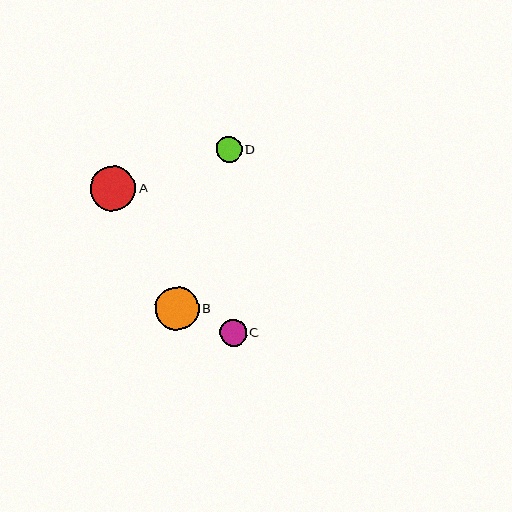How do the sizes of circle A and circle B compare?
Circle A and circle B are approximately the same size.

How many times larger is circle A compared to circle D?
Circle A is approximately 1.7 times the size of circle D.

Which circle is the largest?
Circle A is the largest with a size of approximately 45 pixels.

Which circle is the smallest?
Circle D is the smallest with a size of approximately 26 pixels.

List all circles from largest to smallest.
From largest to smallest: A, B, C, D.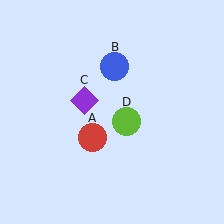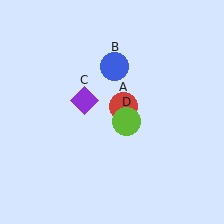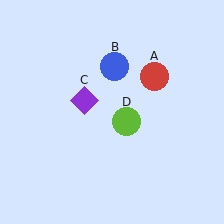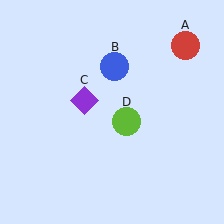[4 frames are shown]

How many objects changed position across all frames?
1 object changed position: red circle (object A).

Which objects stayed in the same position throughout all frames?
Blue circle (object B) and purple diamond (object C) and lime circle (object D) remained stationary.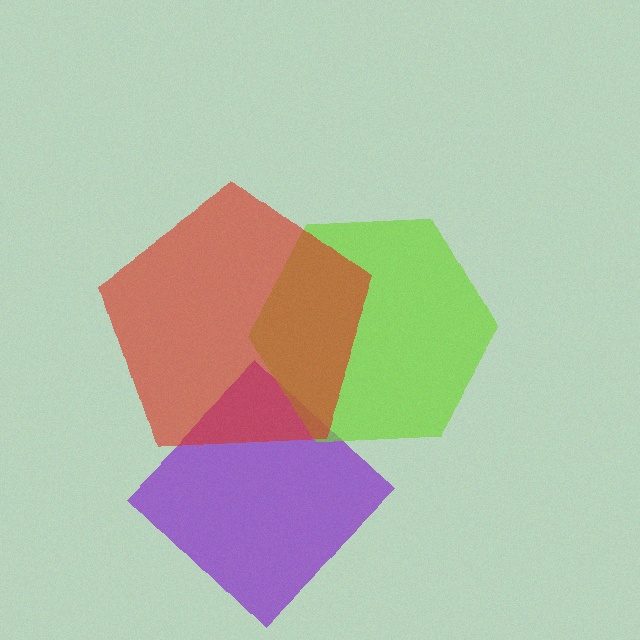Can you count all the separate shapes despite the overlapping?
Yes, there are 3 separate shapes.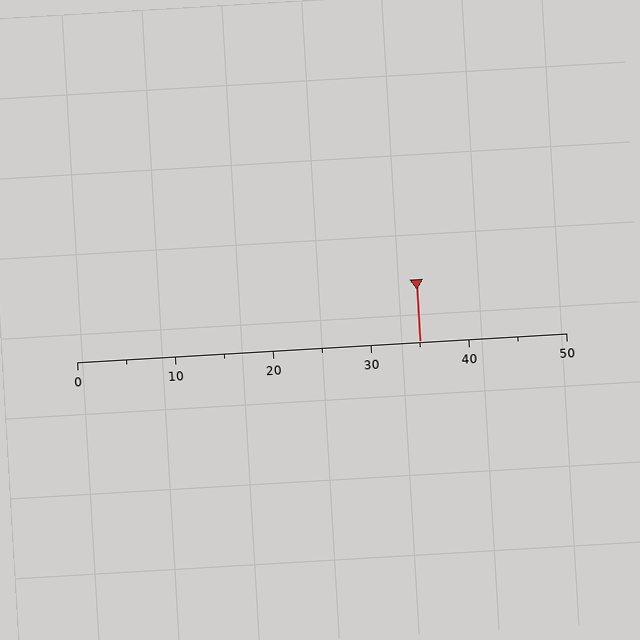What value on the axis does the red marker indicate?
The marker indicates approximately 35.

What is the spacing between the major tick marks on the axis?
The major ticks are spaced 10 apart.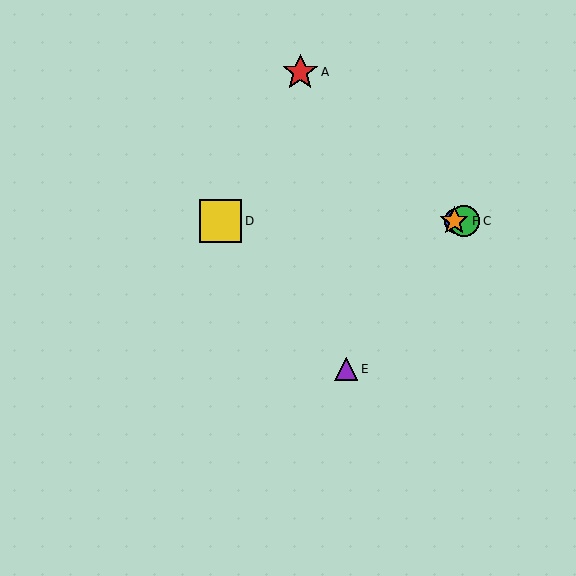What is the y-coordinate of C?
Object C is at y≈221.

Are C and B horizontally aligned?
Yes, both are at y≈221.